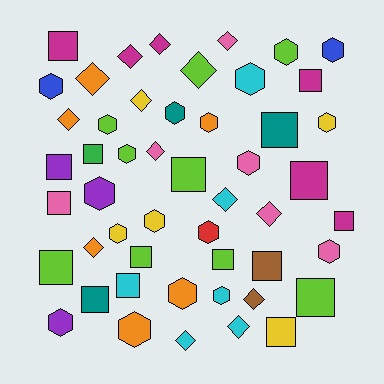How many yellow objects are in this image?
There are 5 yellow objects.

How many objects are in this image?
There are 50 objects.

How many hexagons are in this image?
There are 19 hexagons.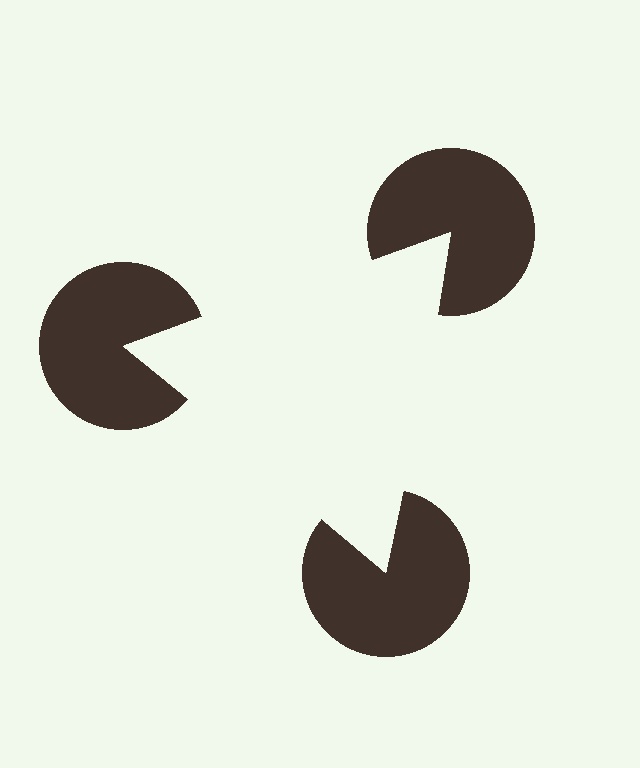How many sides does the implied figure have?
3 sides.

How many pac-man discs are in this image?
There are 3 — one at each vertex of the illusory triangle.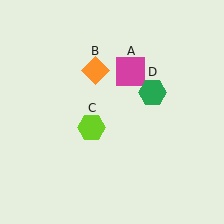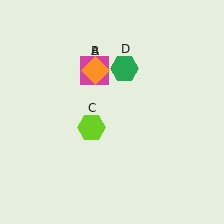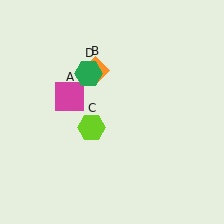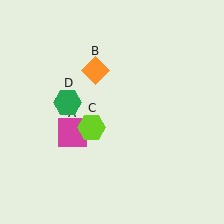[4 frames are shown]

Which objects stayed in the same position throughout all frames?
Orange diamond (object B) and lime hexagon (object C) remained stationary.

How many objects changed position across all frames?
2 objects changed position: magenta square (object A), green hexagon (object D).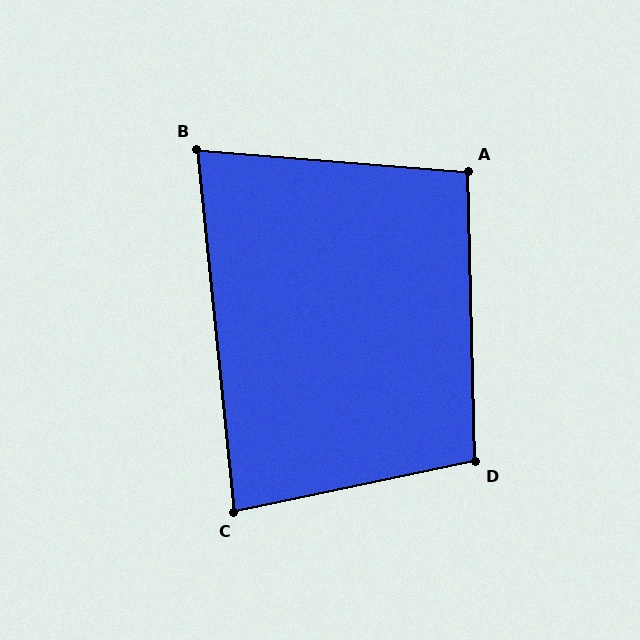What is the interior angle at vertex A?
Approximately 96 degrees (obtuse).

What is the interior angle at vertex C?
Approximately 84 degrees (acute).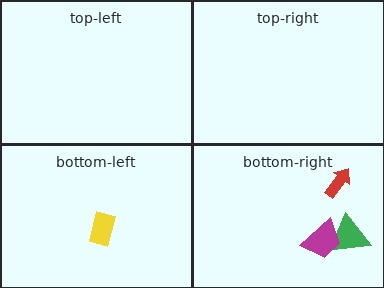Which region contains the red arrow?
The bottom-right region.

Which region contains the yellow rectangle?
The bottom-left region.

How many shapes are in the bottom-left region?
1.